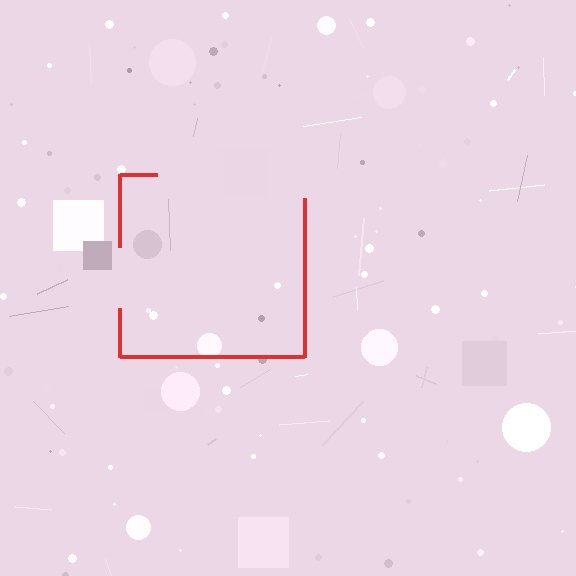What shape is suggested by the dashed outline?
The dashed outline suggests a square.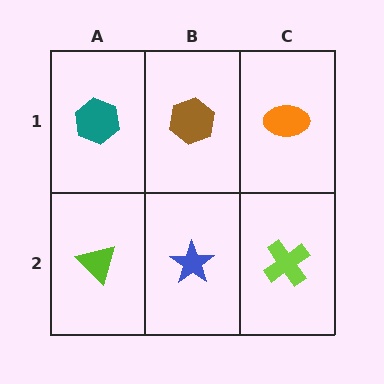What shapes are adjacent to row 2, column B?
A brown hexagon (row 1, column B), a lime triangle (row 2, column A), a lime cross (row 2, column C).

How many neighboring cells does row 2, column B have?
3.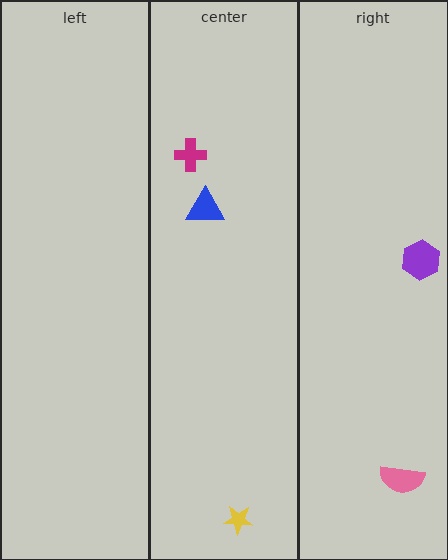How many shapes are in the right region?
2.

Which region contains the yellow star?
The center region.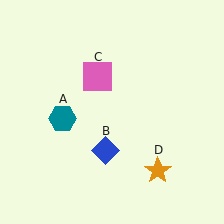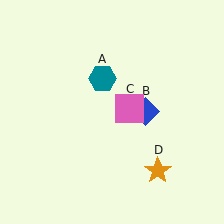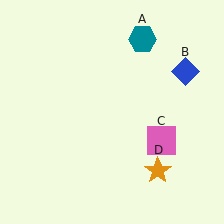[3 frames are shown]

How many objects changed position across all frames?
3 objects changed position: teal hexagon (object A), blue diamond (object B), pink square (object C).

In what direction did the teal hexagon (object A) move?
The teal hexagon (object A) moved up and to the right.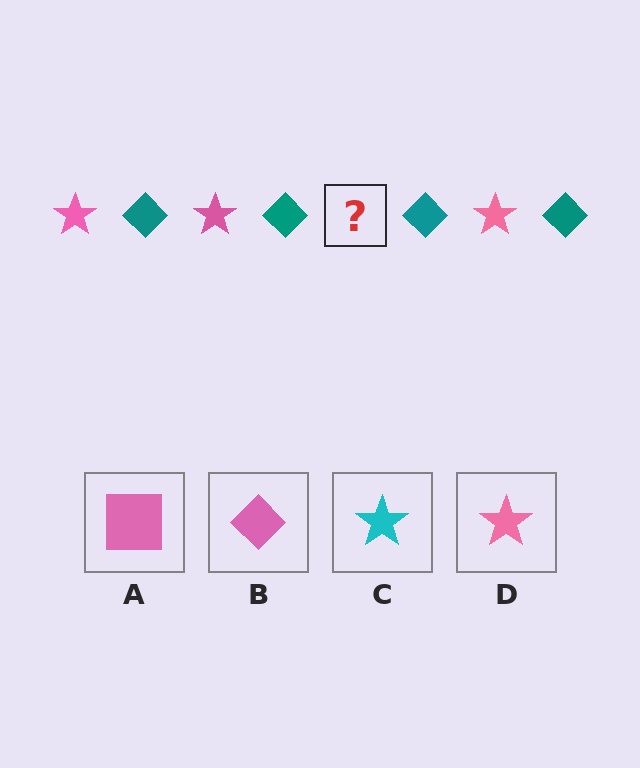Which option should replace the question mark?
Option D.